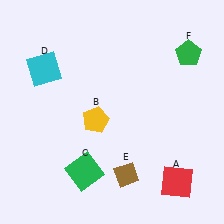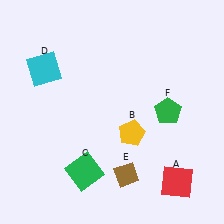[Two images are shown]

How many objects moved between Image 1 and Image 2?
2 objects moved between the two images.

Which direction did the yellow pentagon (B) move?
The yellow pentagon (B) moved right.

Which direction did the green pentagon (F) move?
The green pentagon (F) moved down.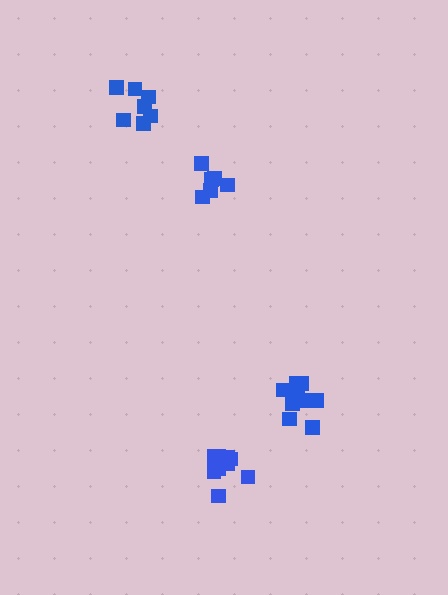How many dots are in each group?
Group 1: 9 dots, Group 2: 7 dots, Group 3: 6 dots, Group 4: 9 dots (31 total).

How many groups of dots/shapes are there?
There are 4 groups.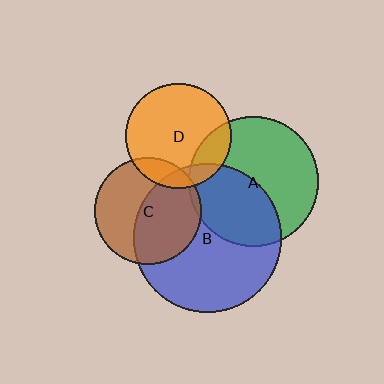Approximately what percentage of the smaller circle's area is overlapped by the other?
Approximately 10%.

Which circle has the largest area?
Circle B (blue).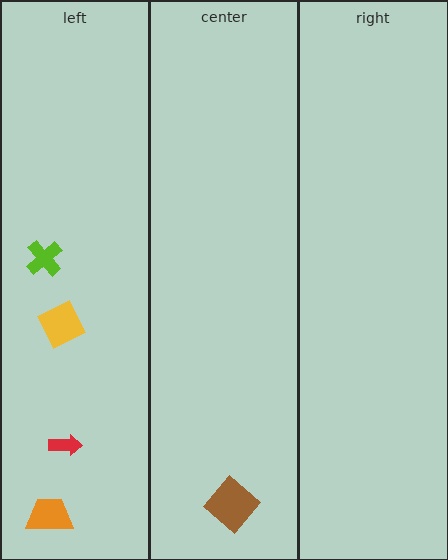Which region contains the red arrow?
The left region.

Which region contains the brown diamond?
The center region.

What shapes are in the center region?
The brown diamond.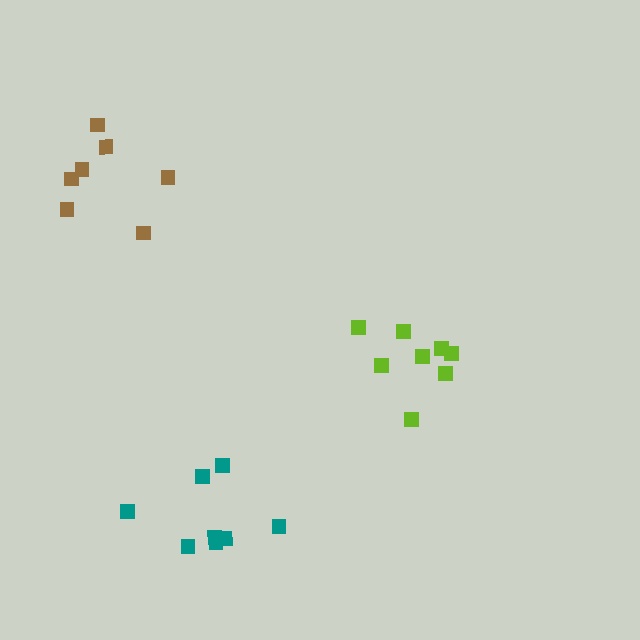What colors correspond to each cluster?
The clusters are colored: brown, teal, lime.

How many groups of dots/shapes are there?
There are 3 groups.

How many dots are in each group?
Group 1: 7 dots, Group 2: 8 dots, Group 3: 8 dots (23 total).